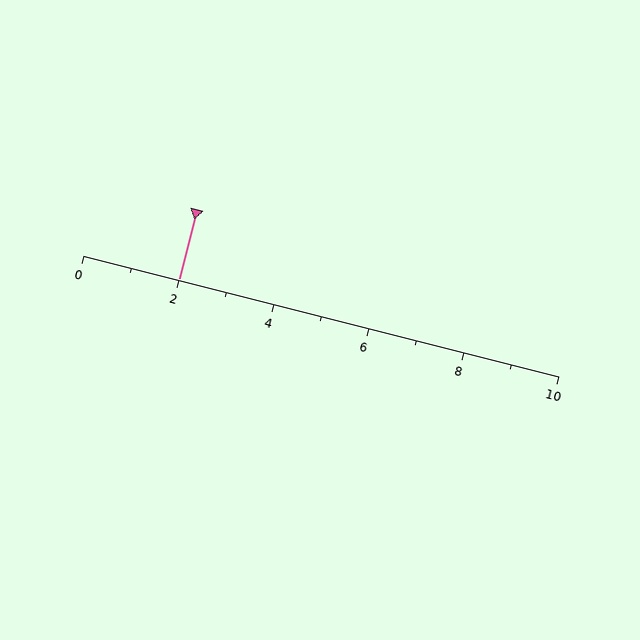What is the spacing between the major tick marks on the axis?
The major ticks are spaced 2 apart.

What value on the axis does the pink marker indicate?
The marker indicates approximately 2.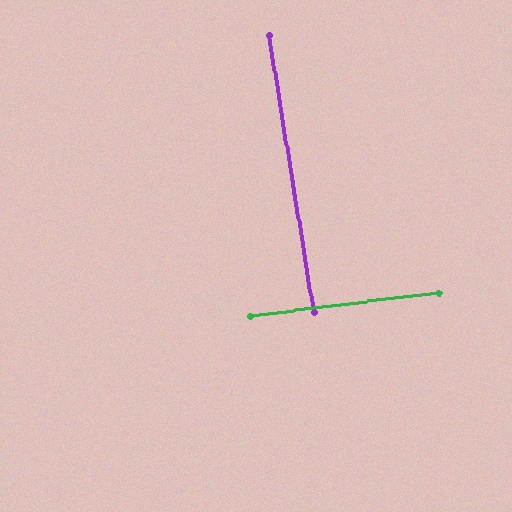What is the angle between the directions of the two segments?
Approximately 88 degrees.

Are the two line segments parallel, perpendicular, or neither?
Perpendicular — they meet at approximately 88°.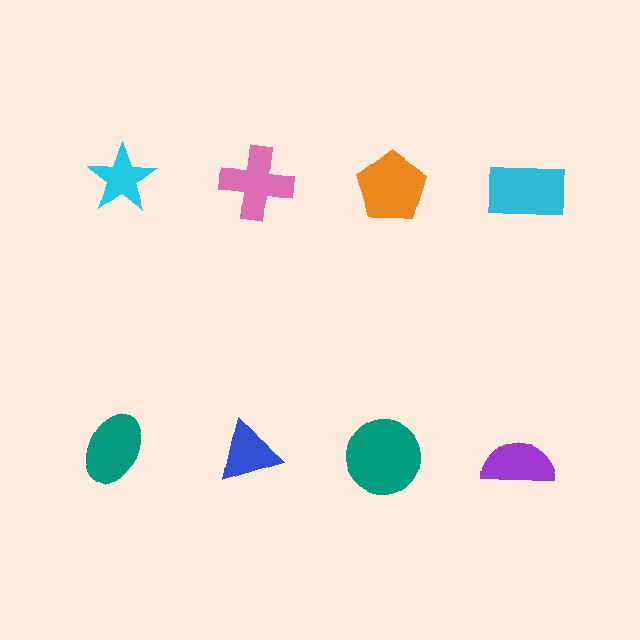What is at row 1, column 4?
A cyan rectangle.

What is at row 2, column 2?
A blue triangle.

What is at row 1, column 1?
A cyan star.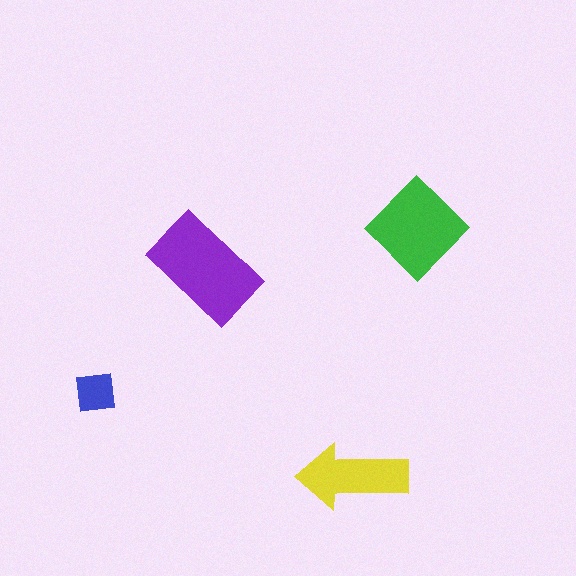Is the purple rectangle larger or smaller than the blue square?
Larger.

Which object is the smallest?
The blue square.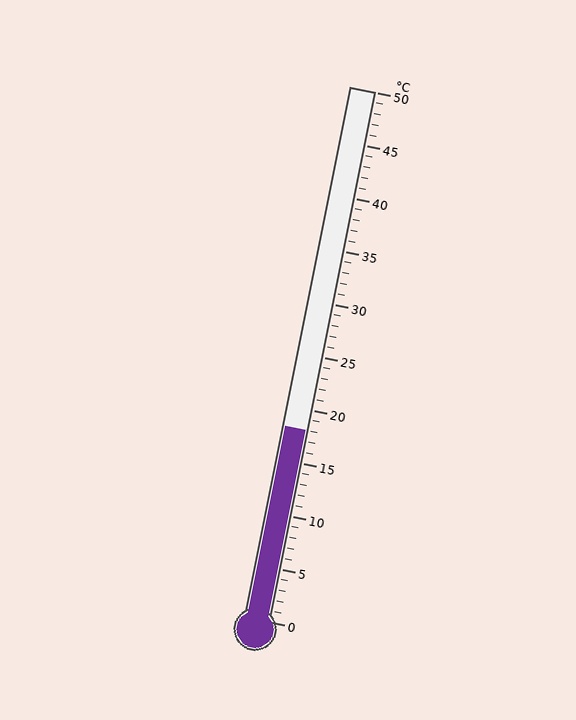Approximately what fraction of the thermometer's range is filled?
The thermometer is filled to approximately 35% of its range.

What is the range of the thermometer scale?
The thermometer scale ranges from 0°C to 50°C.